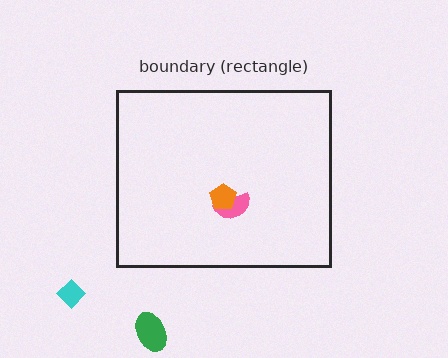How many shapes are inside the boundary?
2 inside, 2 outside.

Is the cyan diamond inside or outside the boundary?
Outside.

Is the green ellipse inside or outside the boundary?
Outside.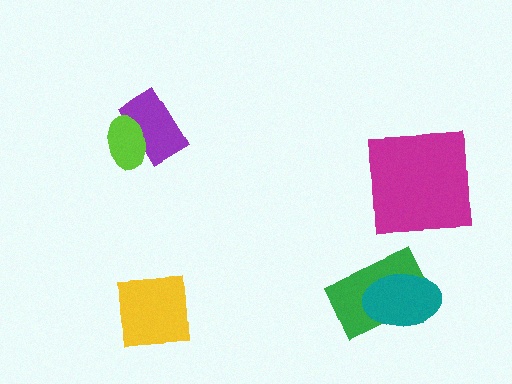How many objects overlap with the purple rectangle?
1 object overlaps with the purple rectangle.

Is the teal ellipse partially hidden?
No, no other shape covers it.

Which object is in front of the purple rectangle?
The lime ellipse is in front of the purple rectangle.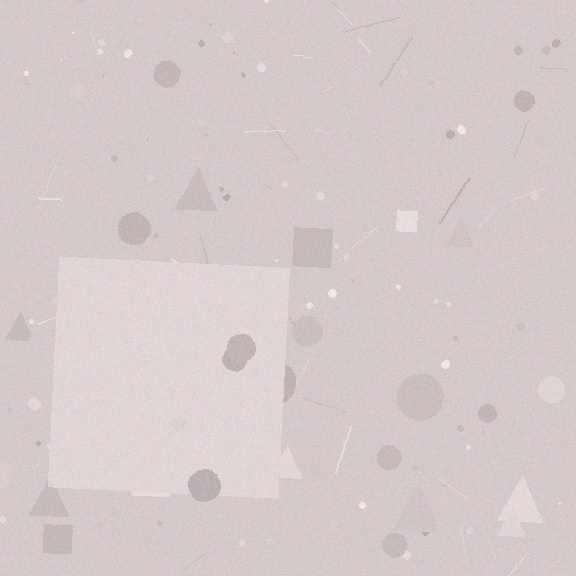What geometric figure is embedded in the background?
A square is embedded in the background.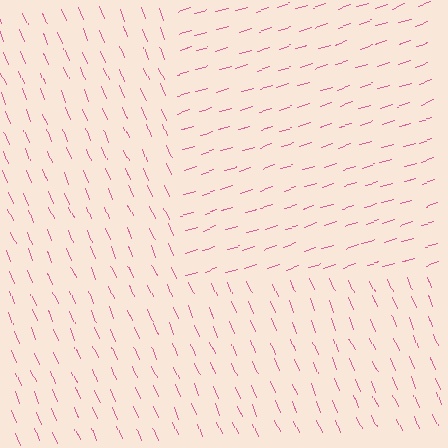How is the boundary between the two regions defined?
The boundary is defined purely by a change in line orientation (approximately 85 degrees difference). All lines are the same color and thickness.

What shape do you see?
I see a rectangle.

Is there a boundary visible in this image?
Yes, there is a texture boundary formed by a change in line orientation.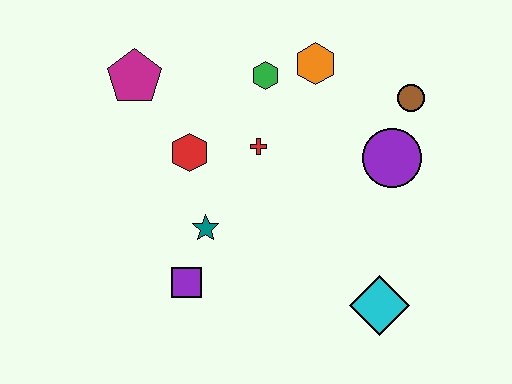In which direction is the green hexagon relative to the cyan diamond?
The green hexagon is above the cyan diamond.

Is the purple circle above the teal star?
Yes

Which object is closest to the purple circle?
The brown circle is closest to the purple circle.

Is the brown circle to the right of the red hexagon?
Yes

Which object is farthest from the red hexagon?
The cyan diamond is farthest from the red hexagon.